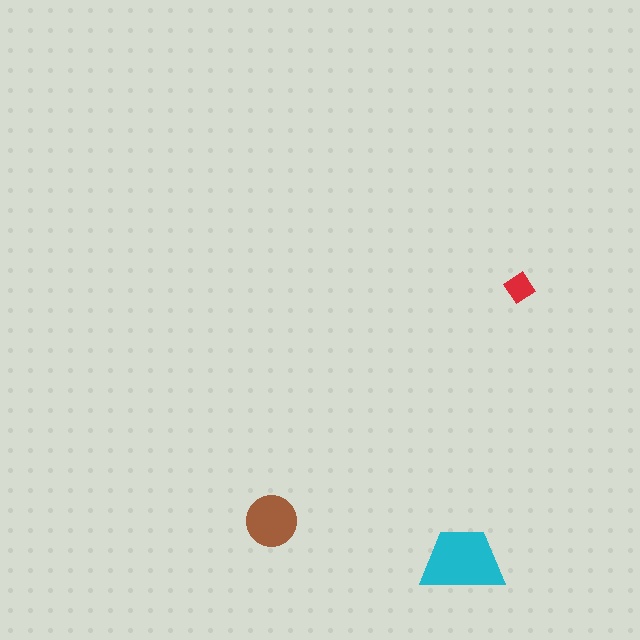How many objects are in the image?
There are 3 objects in the image.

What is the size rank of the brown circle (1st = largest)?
2nd.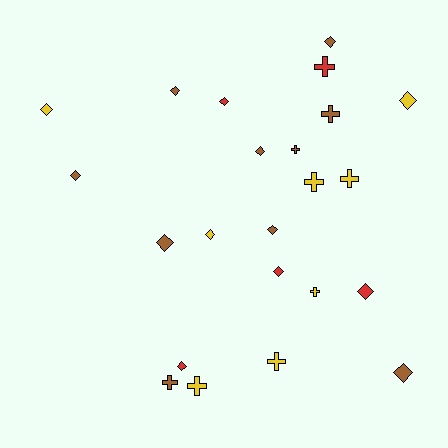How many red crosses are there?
There is 1 red cross.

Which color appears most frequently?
Brown, with 10 objects.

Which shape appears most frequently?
Diamond, with 14 objects.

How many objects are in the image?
There are 23 objects.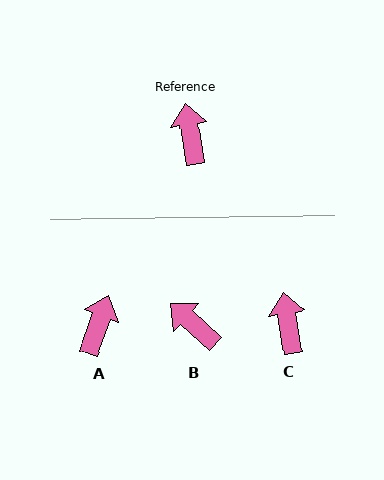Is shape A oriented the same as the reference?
No, it is off by about 28 degrees.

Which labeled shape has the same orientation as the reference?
C.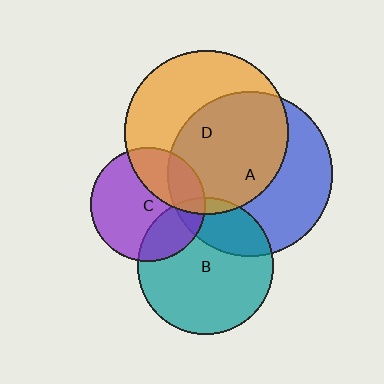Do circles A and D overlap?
Yes.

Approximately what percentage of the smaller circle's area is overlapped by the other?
Approximately 55%.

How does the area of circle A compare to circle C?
Approximately 2.1 times.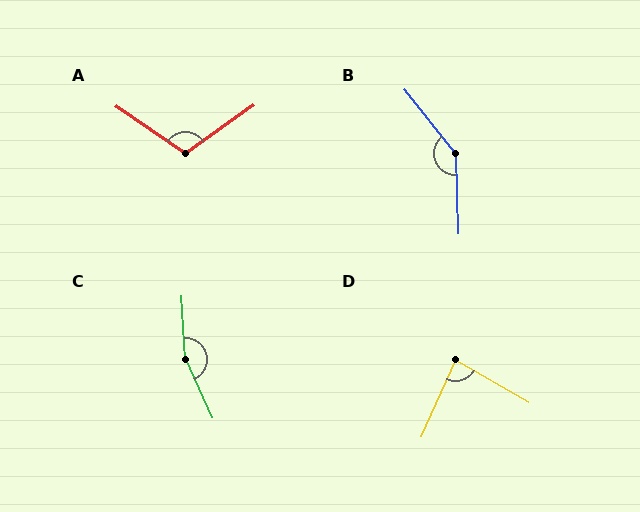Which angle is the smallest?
D, at approximately 84 degrees.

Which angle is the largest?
C, at approximately 159 degrees.